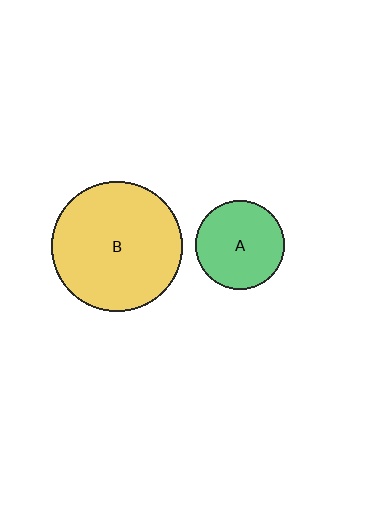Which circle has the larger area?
Circle B (yellow).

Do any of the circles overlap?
No, none of the circles overlap.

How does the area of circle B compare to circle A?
Approximately 2.1 times.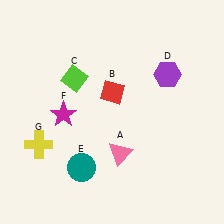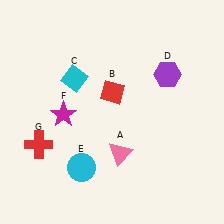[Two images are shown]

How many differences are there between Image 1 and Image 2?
There are 3 differences between the two images.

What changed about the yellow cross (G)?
In Image 1, G is yellow. In Image 2, it changed to red.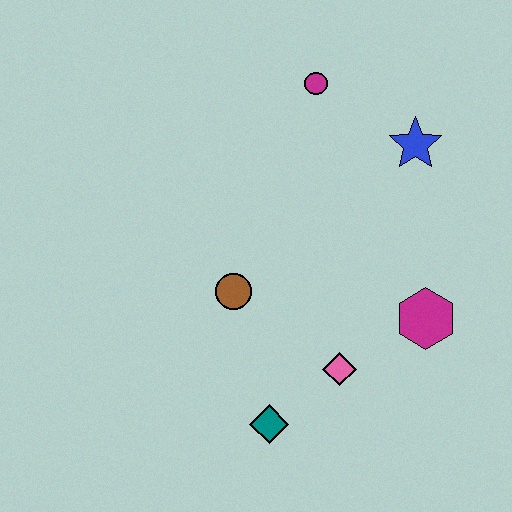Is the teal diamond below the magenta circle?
Yes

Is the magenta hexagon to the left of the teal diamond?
No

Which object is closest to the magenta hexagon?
The pink diamond is closest to the magenta hexagon.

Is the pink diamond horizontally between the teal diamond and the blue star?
Yes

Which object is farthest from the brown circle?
The blue star is farthest from the brown circle.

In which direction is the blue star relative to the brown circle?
The blue star is to the right of the brown circle.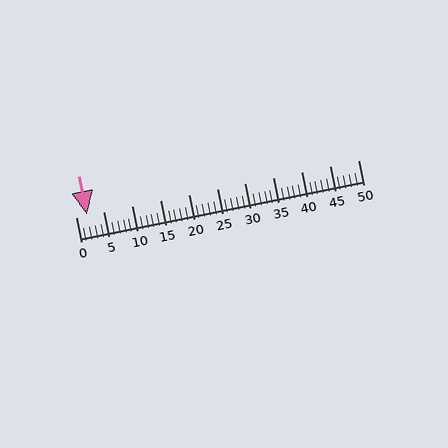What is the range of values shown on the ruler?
The ruler shows values from 0 to 50.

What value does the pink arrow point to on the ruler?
The pink arrow points to approximately 2.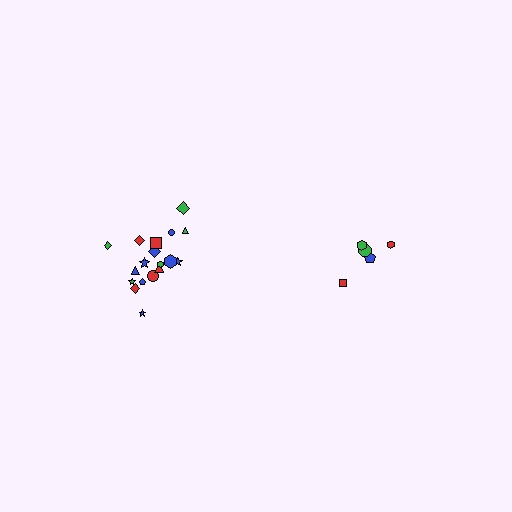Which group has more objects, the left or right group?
The left group.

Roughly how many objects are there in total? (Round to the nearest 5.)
Roughly 25 objects in total.